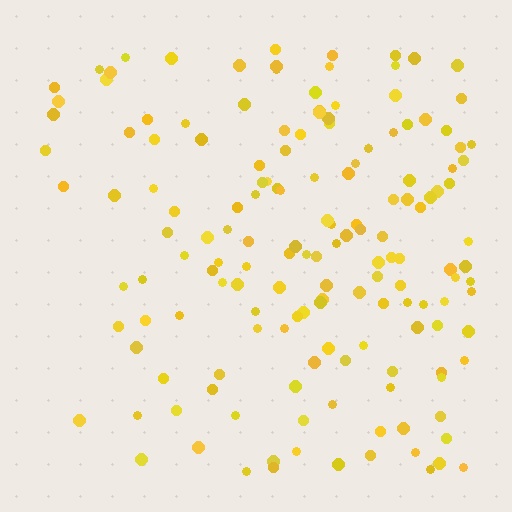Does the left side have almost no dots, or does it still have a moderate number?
Still a moderate number, just noticeably fewer than the right.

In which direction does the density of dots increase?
From left to right, with the right side densest.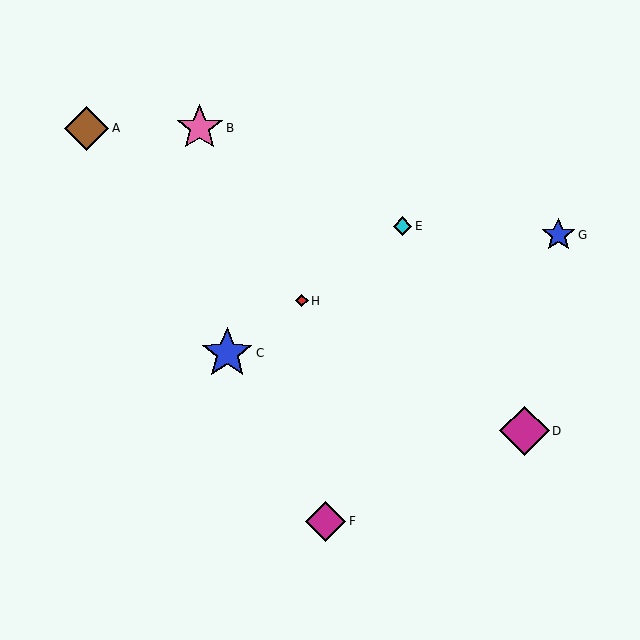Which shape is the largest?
The blue star (labeled C) is the largest.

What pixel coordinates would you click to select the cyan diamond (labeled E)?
Click at (403, 226) to select the cyan diamond E.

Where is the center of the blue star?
The center of the blue star is at (227, 353).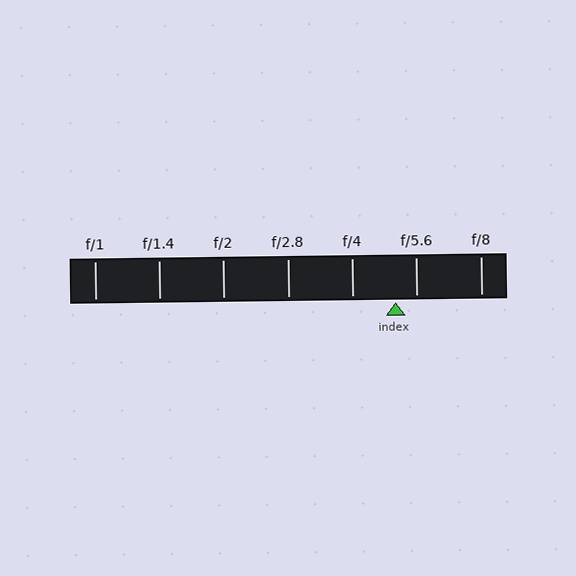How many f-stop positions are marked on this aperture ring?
There are 7 f-stop positions marked.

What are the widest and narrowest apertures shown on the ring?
The widest aperture shown is f/1 and the narrowest is f/8.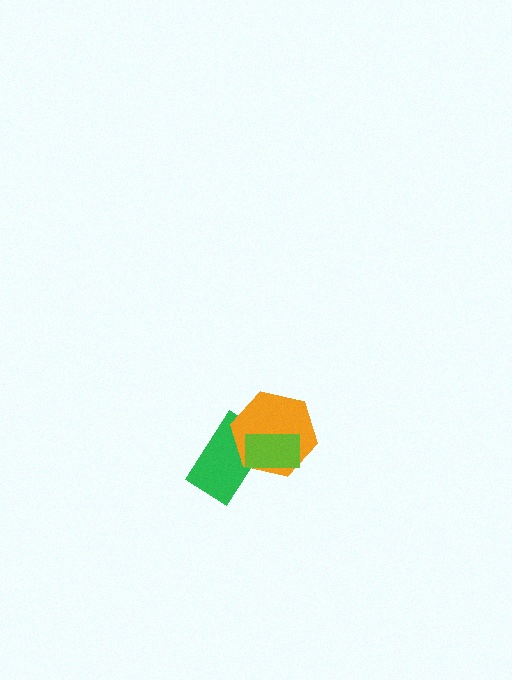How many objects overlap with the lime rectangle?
2 objects overlap with the lime rectangle.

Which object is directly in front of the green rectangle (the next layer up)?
The orange hexagon is directly in front of the green rectangle.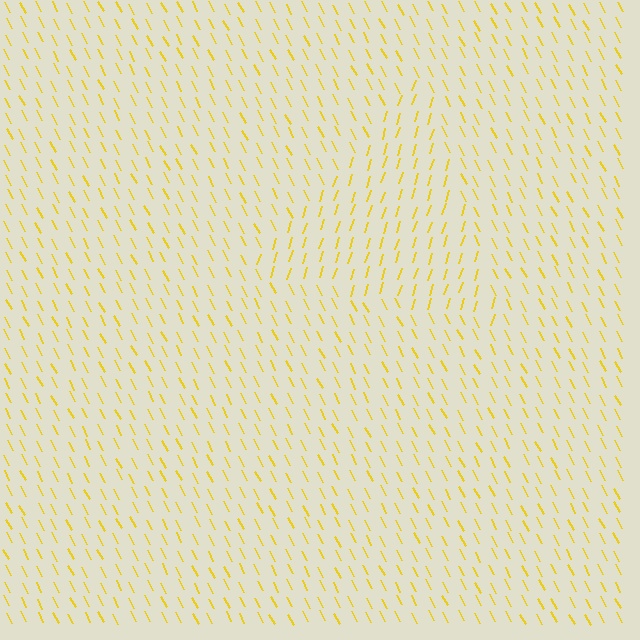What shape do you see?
I see a triangle.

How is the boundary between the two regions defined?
The boundary is defined purely by a change in line orientation (approximately 45 degrees difference). All lines are the same color and thickness.